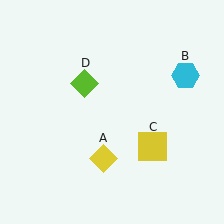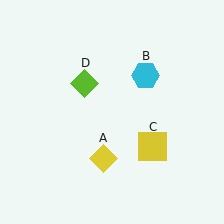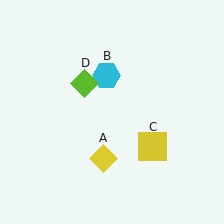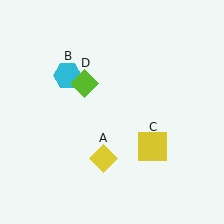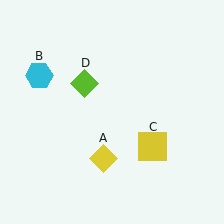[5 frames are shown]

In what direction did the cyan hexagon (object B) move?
The cyan hexagon (object B) moved left.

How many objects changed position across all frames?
1 object changed position: cyan hexagon (object B).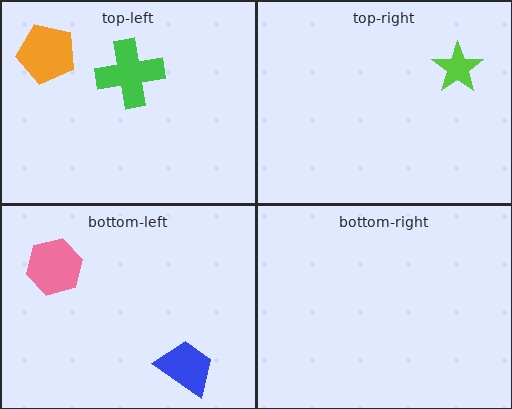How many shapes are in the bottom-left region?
2.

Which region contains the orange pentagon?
The top-left region.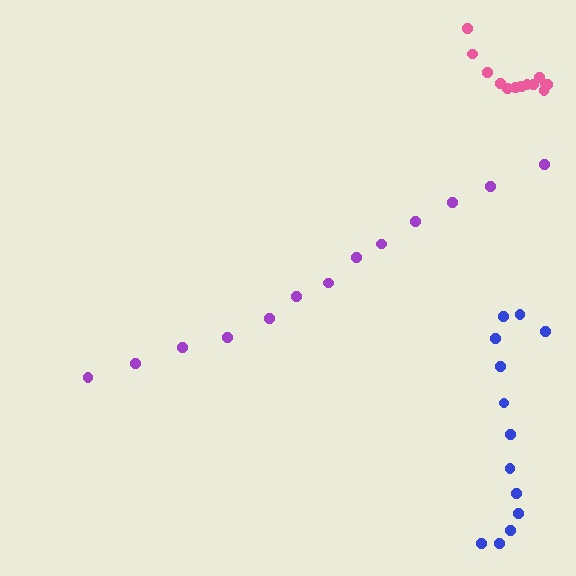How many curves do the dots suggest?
There are 3 distinct paths.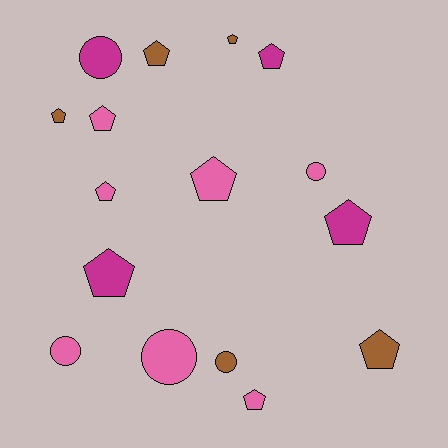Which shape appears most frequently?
Pentagon, with 11 objects.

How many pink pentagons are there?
There are 4 pink pentagons.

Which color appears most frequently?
Pink, with 7 objects.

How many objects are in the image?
There are 16 objects.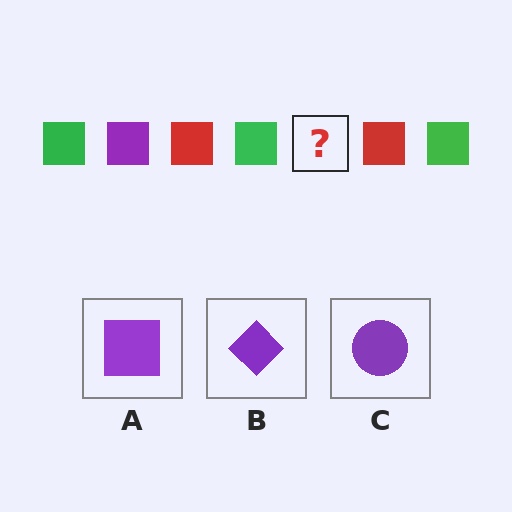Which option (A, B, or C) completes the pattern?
A.